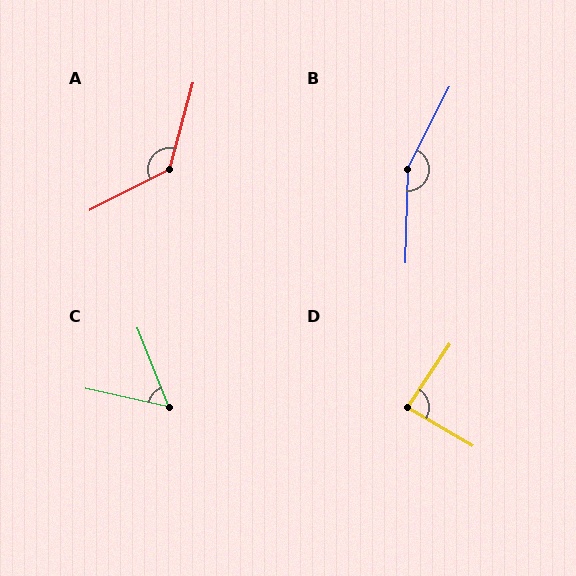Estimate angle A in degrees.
Approximately 132 degrees.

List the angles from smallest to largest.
C (56°), D (86°), A (132°), B (154°).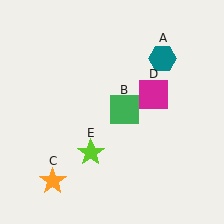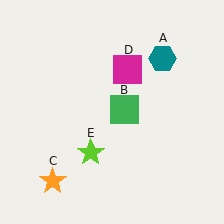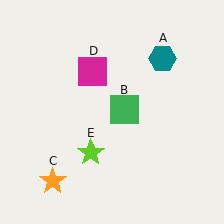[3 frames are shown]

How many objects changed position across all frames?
1 object changed position: magenta square (object D).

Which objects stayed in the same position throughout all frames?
Teal hexagon (object A) and green square (object B) and orange star (object C) and lime star (object E) remained stationary.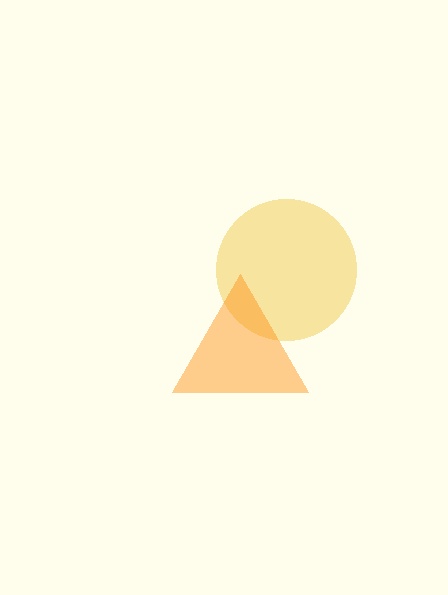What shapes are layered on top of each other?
The layered shapes are: a yellow circle, an orange triangle.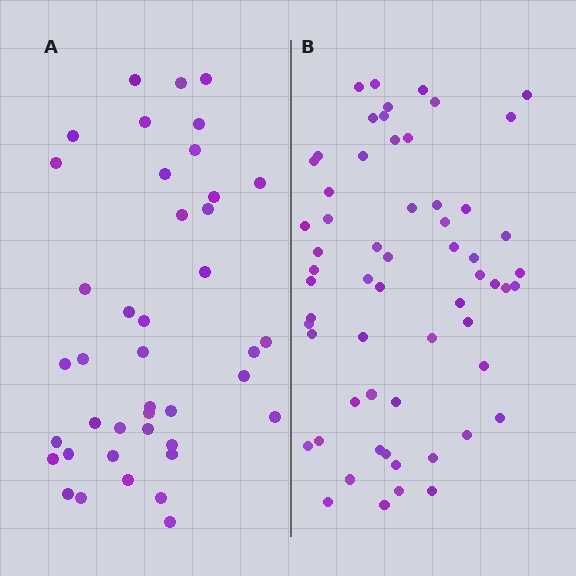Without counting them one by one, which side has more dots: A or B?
Region B (the right region) has more dots.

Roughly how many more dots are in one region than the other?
Region B has approximately 20 more dots than region A.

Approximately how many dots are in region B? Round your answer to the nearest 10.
About 60 dots.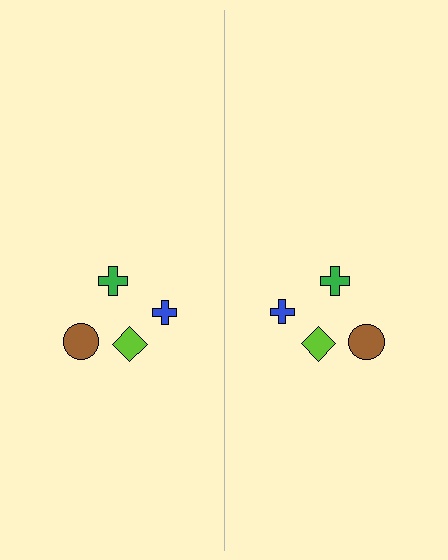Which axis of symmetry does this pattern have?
The pattern has a vertical axis of symmetry running through the center of the image.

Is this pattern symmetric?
Yes, this pattern has bilateral (reflection) symmetry.